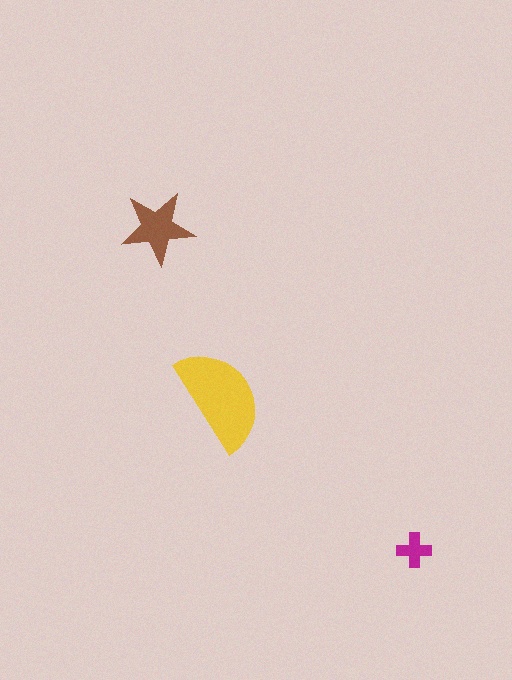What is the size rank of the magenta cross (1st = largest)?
3rd.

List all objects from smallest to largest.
The magenta cross, the brown star, the yellow semicircle.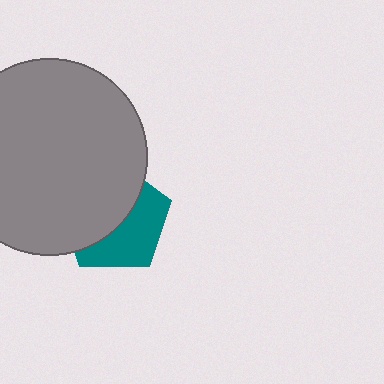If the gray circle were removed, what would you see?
You would see the complete teal pentagon.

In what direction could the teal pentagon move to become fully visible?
The teal pentagon could move toward the lower-right. That would shift it out from behind the gray circle entirely.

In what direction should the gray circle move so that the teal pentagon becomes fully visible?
The gray circle should move toward the upper-left. That is the shortest direction to clear the overlap and leave the teal pentagon fully visible.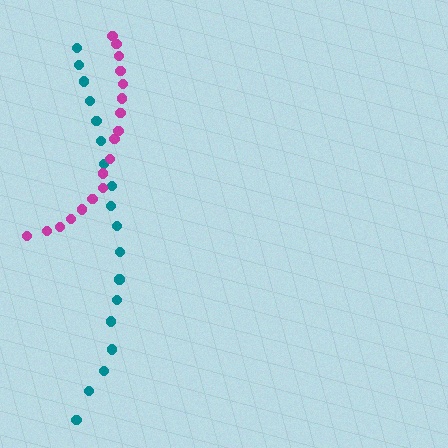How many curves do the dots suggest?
There are 2 distinct paths.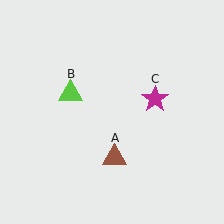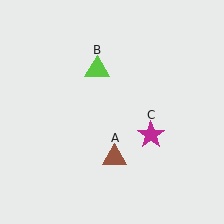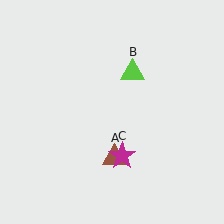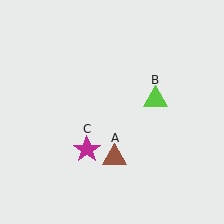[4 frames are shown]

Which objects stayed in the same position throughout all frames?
Brown triangle (object A) remained stationary.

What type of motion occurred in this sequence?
The lime triangle (object B), magenta star (object C) rotated clockwise around the center of the scene.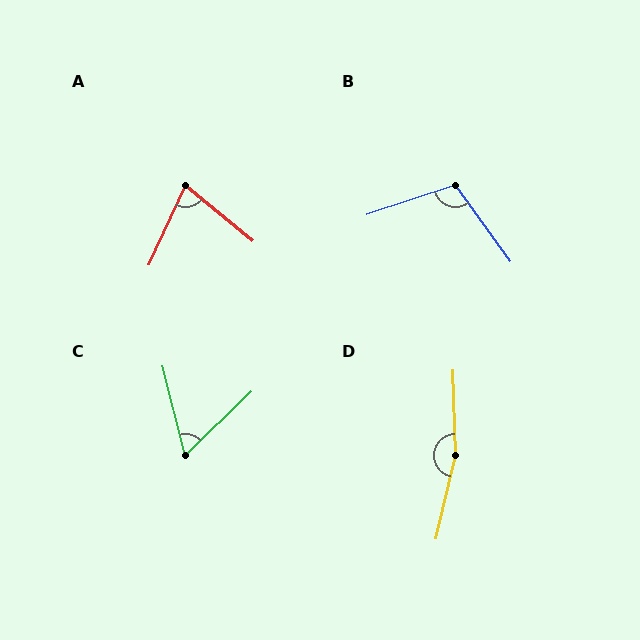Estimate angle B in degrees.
Approximately 108 degrees.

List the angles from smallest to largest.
C (60°), A (75°), B (108°), D (165°).